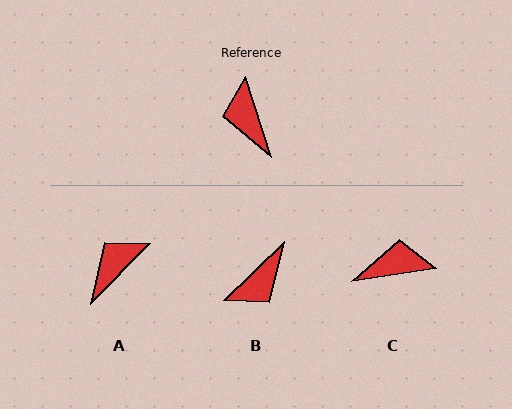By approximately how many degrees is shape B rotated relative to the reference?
Approximately 116 degrees counter-clockwise.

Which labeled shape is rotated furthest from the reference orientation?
B, about 116 degrees away.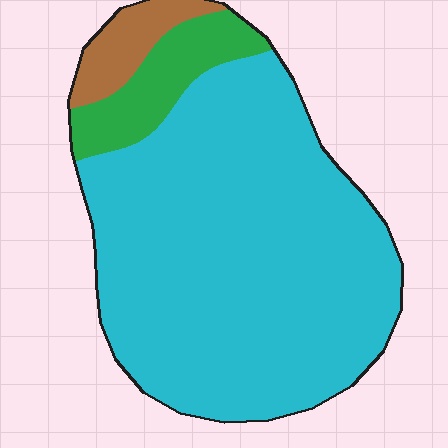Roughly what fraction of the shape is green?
Green takes up about one eighth (1/8) of the shape.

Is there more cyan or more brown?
Cyan.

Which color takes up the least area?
Brown, at roughly 5%.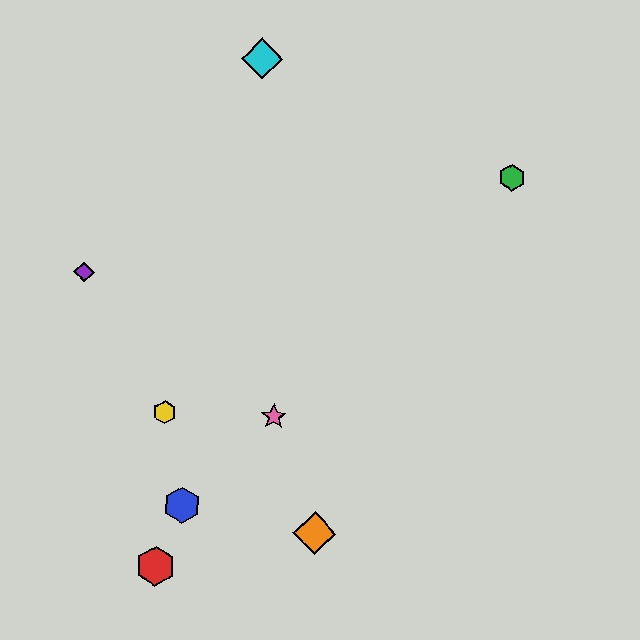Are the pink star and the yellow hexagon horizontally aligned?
Yes, both are at y≈417.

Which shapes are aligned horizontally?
The yellow hexagon, the pink star are aligned horizontally.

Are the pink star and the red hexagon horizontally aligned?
No, the pink star is at y≈417 and the red hexagon is at y≈566.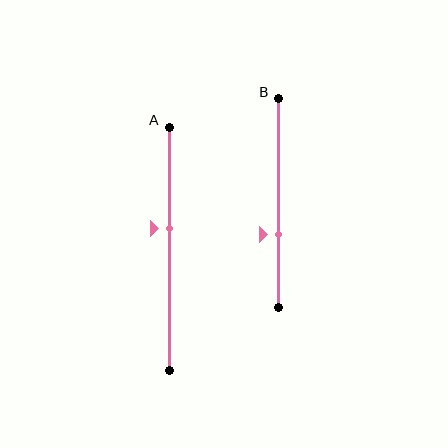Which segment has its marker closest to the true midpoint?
Segment A has its marker closest to the true midpoint.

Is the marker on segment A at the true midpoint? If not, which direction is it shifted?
No, the marker on segment A is shifted upward by about 8% of the segment length.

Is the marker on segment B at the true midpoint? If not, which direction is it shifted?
No, the marker on segment B is shifted downward by about 15% of the segment length.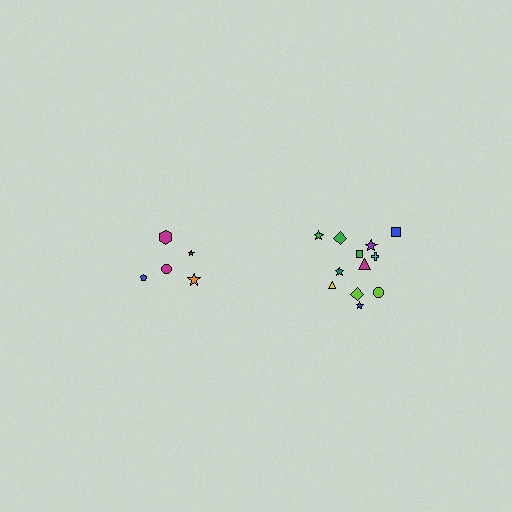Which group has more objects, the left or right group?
The right group.